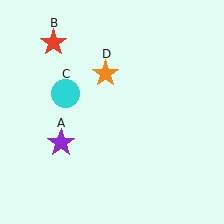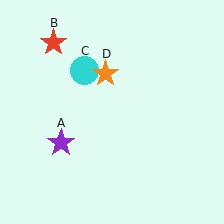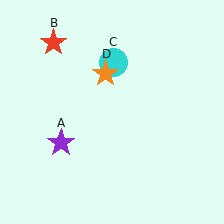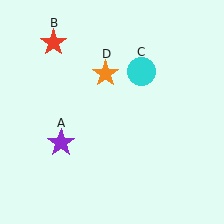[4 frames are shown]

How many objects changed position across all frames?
1 object changed position: cyan circle (object C).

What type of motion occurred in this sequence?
The cyan circle (object C) rotated clockwise around the center of the scene.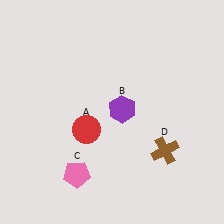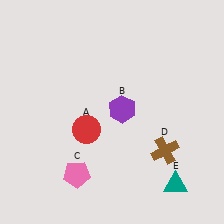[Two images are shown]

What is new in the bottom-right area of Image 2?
A teal triangle (E) was added in the bottom-right area of Image 2.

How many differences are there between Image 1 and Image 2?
There is 1 difference between the two images.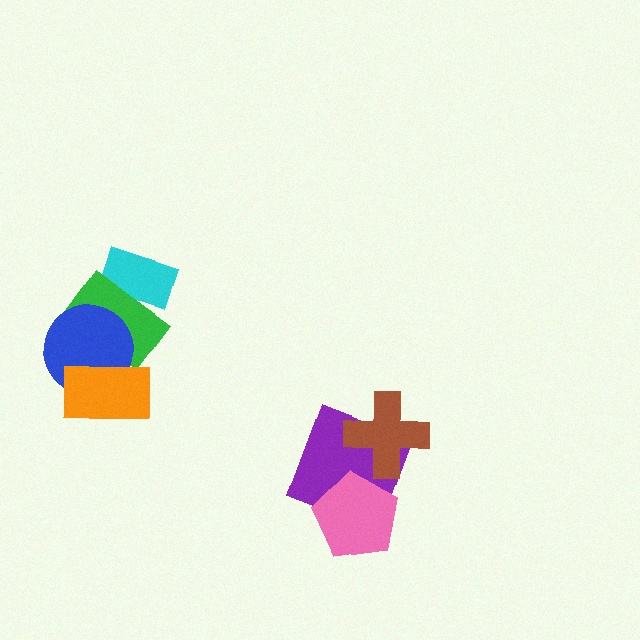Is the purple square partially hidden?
Yes, it is partially covered by another shape.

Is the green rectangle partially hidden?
Yes, it is partially covered by another shape.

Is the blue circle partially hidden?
Yes, it is partially covered by another shape.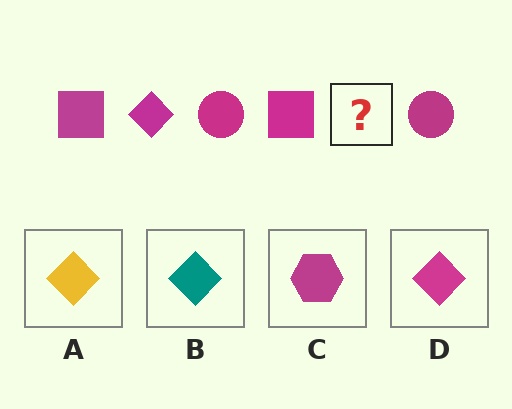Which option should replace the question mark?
Option D.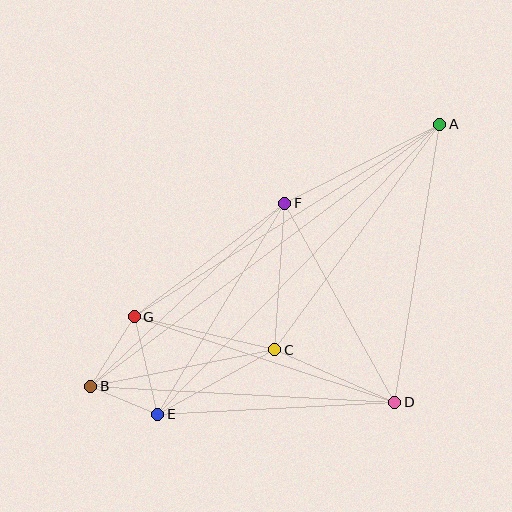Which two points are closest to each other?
Points B and E are closest to each other.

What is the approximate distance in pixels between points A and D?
The distance between A and D is approximately 282 pixels.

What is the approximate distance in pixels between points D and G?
The distance between D and G is approximately 274 pixels.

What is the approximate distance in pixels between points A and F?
The distance between A and F is approximately 174 pixels.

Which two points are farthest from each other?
Points A and B are farthest from each other.